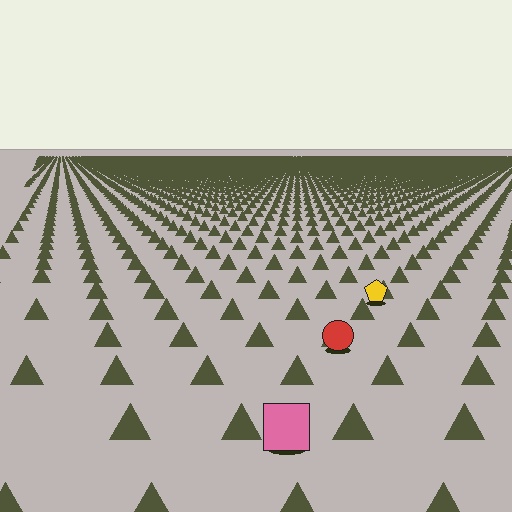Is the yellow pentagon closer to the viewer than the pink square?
No. The pink square is closer — you can tell from the texture gradient: the ground texture is coarser near it.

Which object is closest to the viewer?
The pink square is closest. The texture marks near it are larger and more spread out.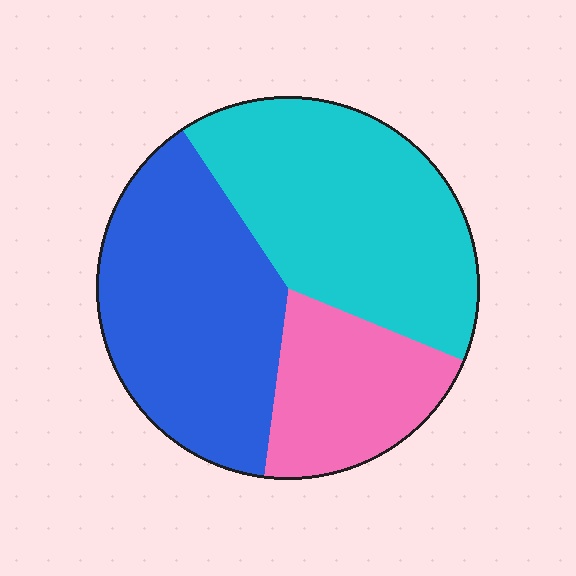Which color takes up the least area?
Pink, at roughly 20%.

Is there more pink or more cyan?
Cyan.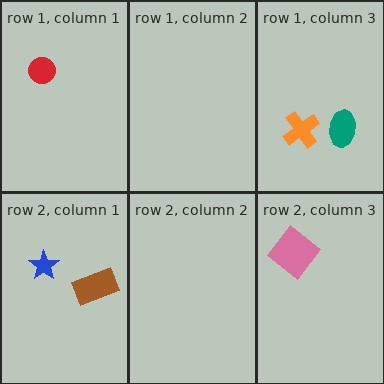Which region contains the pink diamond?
The row 2, column 3 region.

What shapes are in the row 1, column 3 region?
The teal ellipse, the orange cross.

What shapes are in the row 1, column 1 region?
The red circle.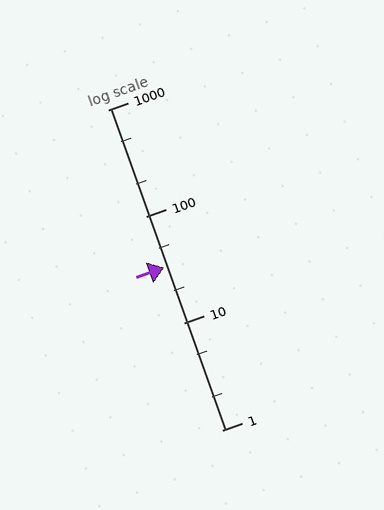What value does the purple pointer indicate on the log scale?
The pointer indicates approximately 33.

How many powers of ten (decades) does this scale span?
The scale spans 3 decades, from 1 to 1000.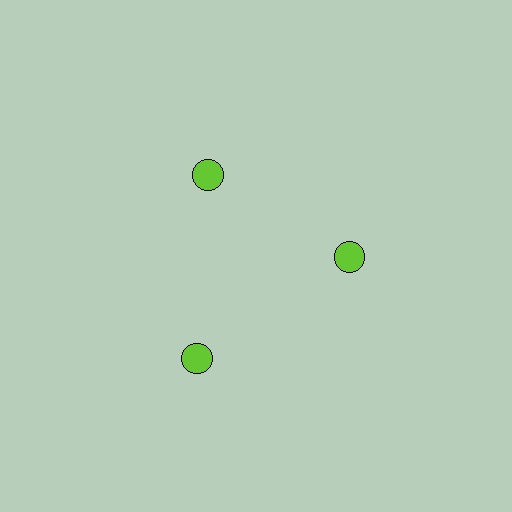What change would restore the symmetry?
The symmetry would be restored by moving it inward, back onto the ring so that all 3 circles sit at equal angles and equal distance from the center.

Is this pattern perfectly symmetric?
No. The 3 lime circles are arranged in a ring, but one element near the 7 o'clock position is pushed outward from the center, breaking the 3-fold rotational symmetry.